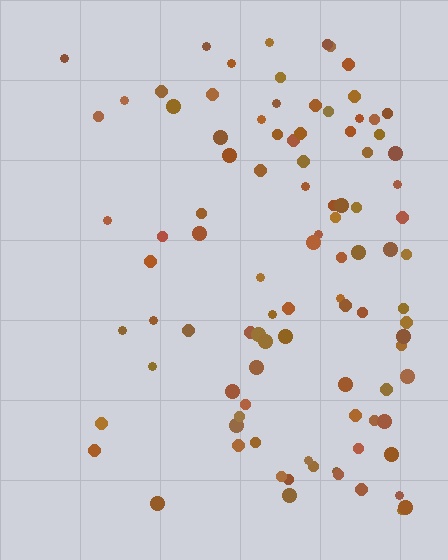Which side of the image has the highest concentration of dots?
The right.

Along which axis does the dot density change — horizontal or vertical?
Horizontal.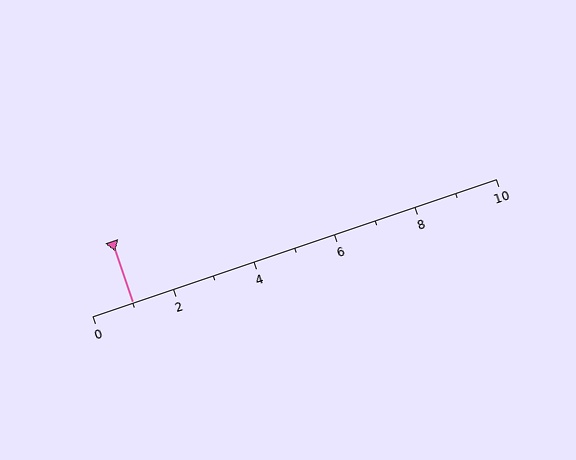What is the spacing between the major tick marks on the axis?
The major ticks are spaced 2 apart.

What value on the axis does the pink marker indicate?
The marker indicates approximately 1.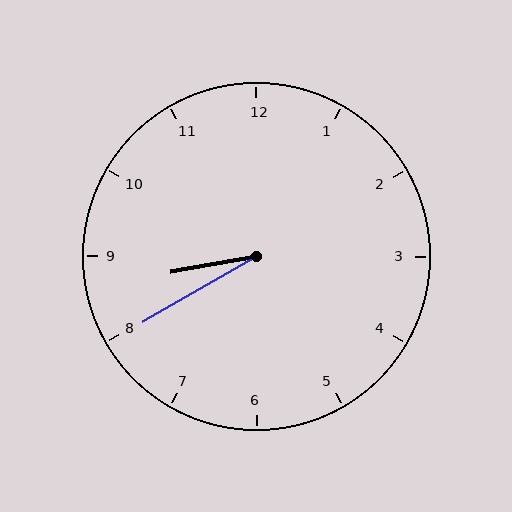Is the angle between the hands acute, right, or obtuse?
It is acute.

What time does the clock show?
8:40.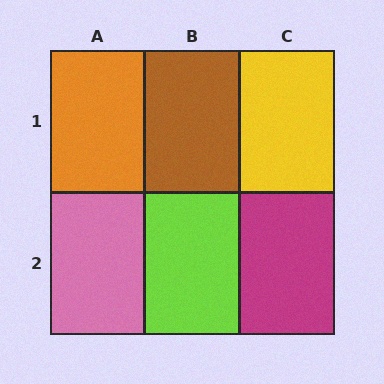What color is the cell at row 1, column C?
Yellow.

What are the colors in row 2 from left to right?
Pink, lime, magenta.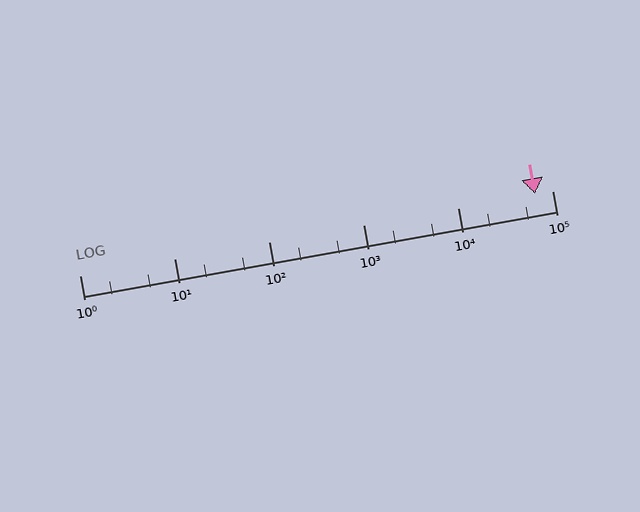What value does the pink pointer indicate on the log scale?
The pointer indicates approximately 66000.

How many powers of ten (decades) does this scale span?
The scale spans 5 decades, from 1 to 100000.